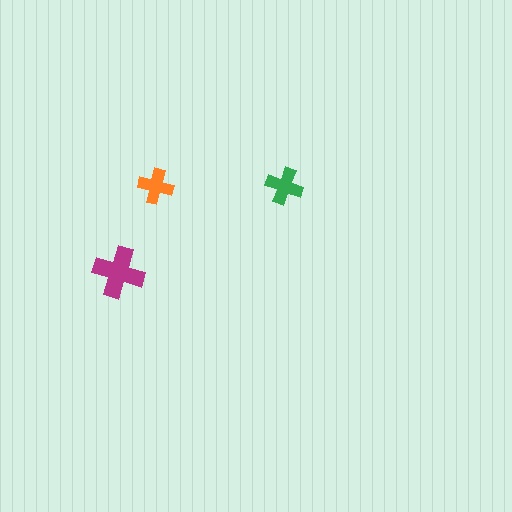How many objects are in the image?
There are 3 objects in the image.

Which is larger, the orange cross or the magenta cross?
The magenta one.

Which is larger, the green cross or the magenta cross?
The magenta one.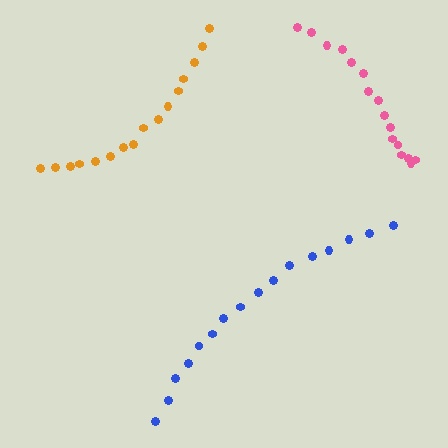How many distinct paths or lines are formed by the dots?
There are 3 distinct paths.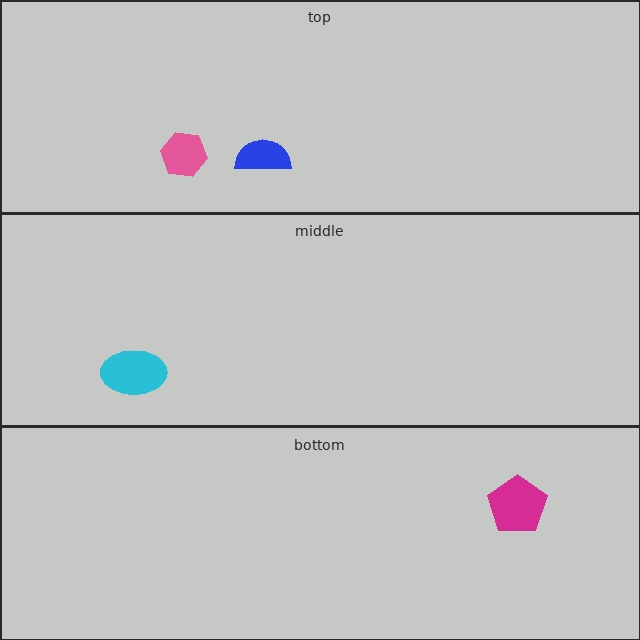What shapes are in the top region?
The pink hexagon, the blue semicircle.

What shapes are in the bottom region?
The magenta pentagon.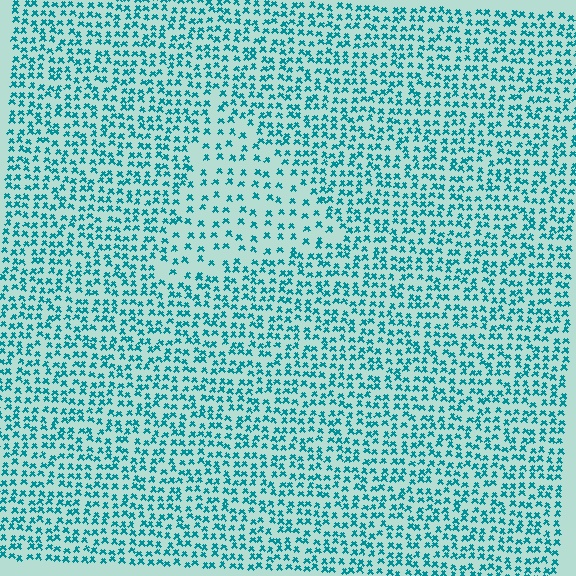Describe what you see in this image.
The image contains small teal elements arranged at two different densities. A triangle-shaped region is visible where the elements are less densely packed than the surrounding area.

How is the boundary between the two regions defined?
The boundary is defined by a change in element density (approximately 1.9x ratio). All elements are the same color, size, and shape.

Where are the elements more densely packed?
The elements are more densely packed outside the triangle boundary.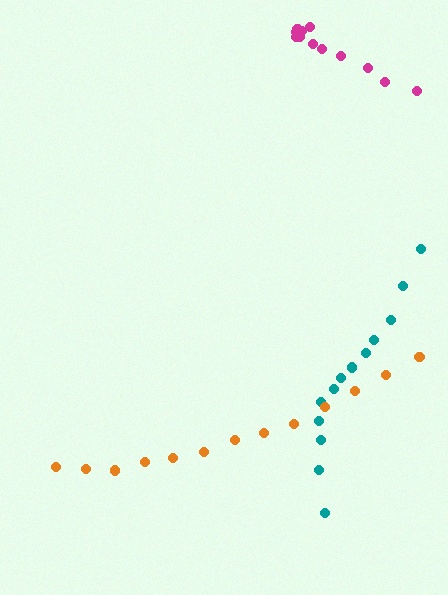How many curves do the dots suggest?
There are 3 distinct paths.